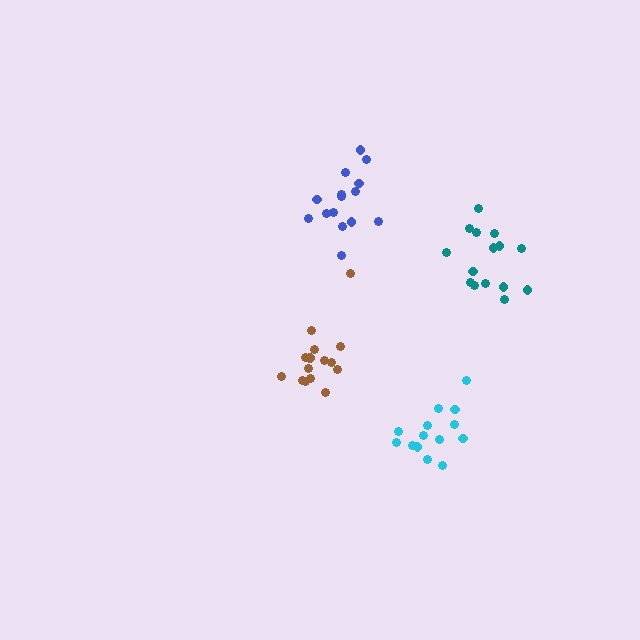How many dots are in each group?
Group 1: 14 dots, Group 2: 15 dots, Group 3: 15 dots, Group 4: 15 dots (59 total).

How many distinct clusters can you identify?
There are 4 distinct clusters.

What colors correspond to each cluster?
The clusters are colored: cyan, brown, blue, teal.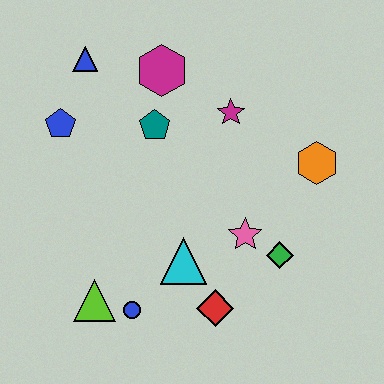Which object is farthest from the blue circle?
The blue triangle is farthest from the blue circle.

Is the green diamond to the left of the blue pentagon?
No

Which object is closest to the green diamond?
The pink star is closest to the green diamond.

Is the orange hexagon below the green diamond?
No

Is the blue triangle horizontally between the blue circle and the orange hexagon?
No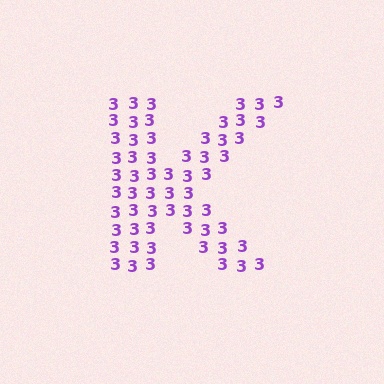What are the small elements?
The small elements are digit 3's.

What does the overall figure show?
The overall figure shows the letter K.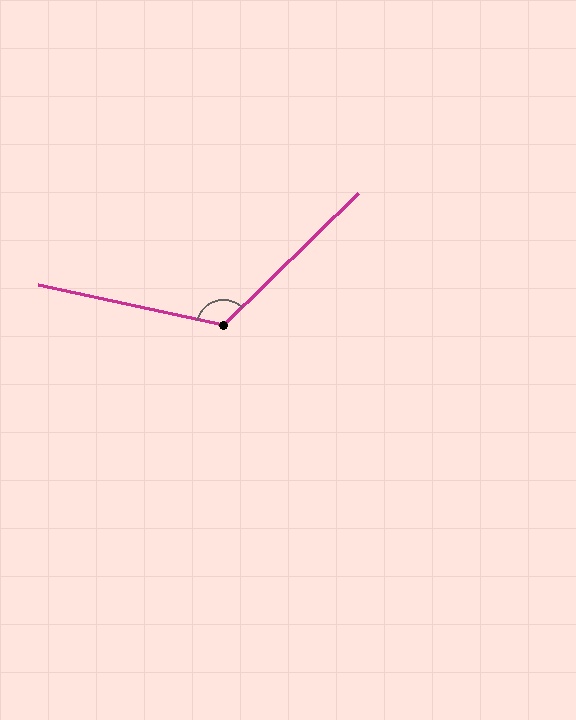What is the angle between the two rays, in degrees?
Approximately 123 degrees.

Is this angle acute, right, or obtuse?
It is obtuse.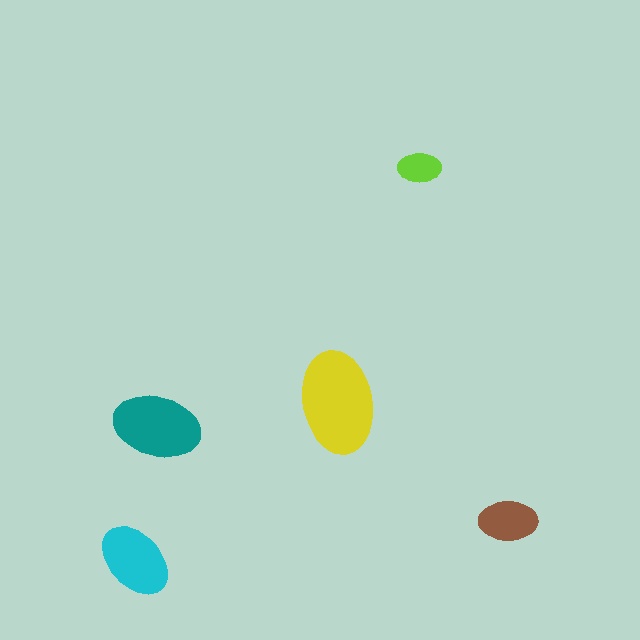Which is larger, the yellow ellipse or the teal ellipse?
The yellow one.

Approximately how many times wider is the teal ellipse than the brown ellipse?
About 1.5 times wider.